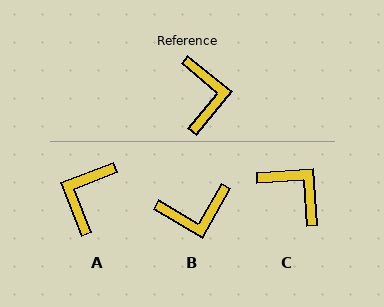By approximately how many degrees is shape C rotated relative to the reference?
Approximately 43 degrees counter-clockwise.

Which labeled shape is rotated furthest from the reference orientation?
A, about 151 degrees away.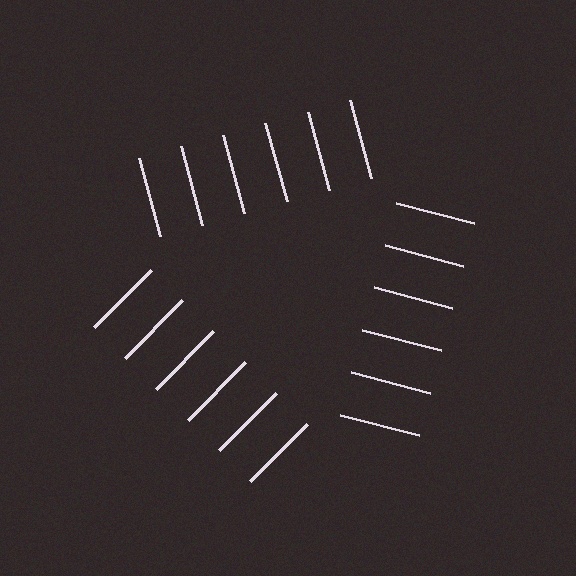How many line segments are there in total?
18 — 6 along each of the 3 edges.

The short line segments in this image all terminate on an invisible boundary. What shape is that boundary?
An illusory triangle — the line segments terminate on its edges but no continuous stroke is drawn.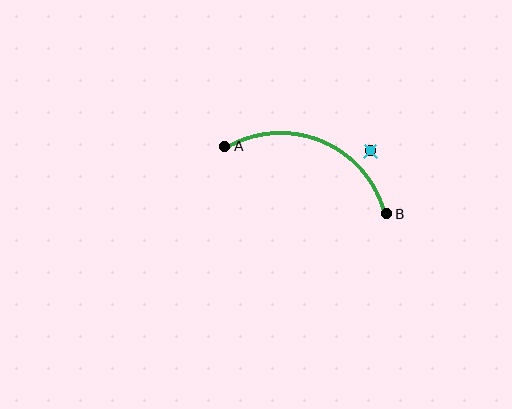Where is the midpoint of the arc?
The arc midpoint is the point on the curve farthest from the straight line joining A and B. It sits above that line.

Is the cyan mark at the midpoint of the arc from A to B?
No — the cyan mark does not lie on the arc at all. It sits slightly outside the curve.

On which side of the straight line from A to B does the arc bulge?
The arc bulges above the straight line connecting A and B.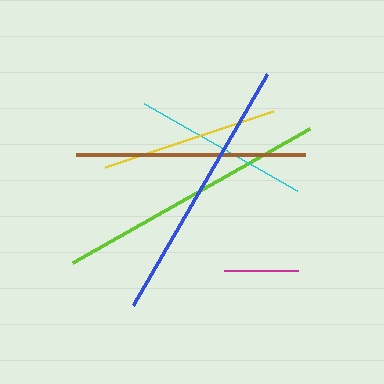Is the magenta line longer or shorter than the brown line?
The brown line is longer than the magenta line.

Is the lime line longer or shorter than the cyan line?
The lime line is longer than the cyan line.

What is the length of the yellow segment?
The yellow segment is approximately 177 pixels long.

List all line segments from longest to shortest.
From longest to shortest: lime, blue, brown, yellow, cyan, magenta.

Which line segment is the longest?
The lime line is the longest at approximately 272 pixels.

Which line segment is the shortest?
The magenta line is the shortest at approximately 74 pixels.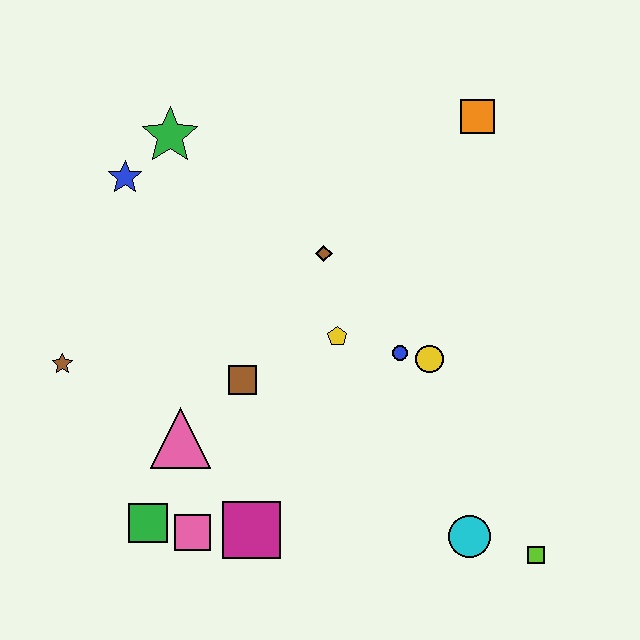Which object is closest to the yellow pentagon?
The blue circle is closest to the yellow pentagon.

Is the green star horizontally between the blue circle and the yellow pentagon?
No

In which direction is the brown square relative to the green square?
The brown square is above the green square.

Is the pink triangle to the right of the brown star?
Yes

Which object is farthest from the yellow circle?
The brown star is farthest from the yellow circle.